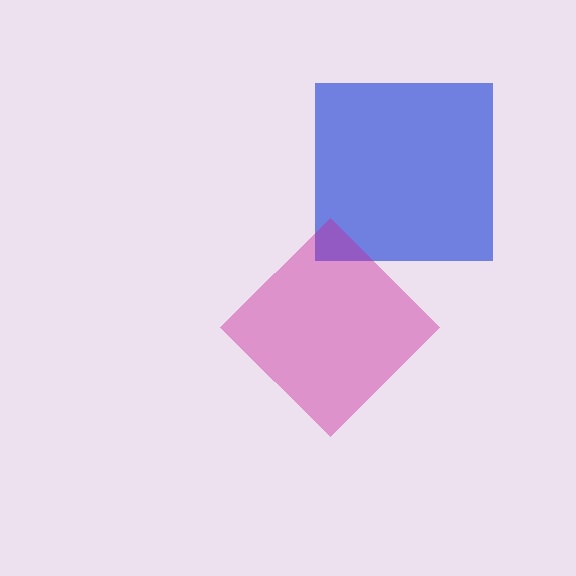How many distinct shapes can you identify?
There are 2 distinct shapes: a blue square, a magenta diamond.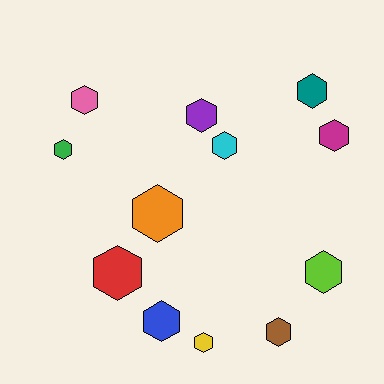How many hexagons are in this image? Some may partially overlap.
There are 12 hexagons.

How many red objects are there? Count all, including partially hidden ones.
There is 1 red object.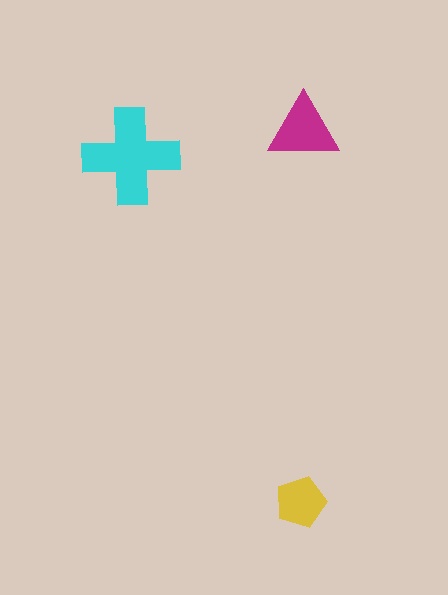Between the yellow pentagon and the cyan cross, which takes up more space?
The cyan cross.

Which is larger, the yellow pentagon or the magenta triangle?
The magenta triangle.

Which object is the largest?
The cyan cross.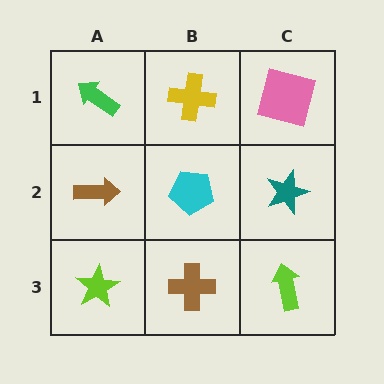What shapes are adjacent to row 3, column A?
A brown arrow (row 2, column A), a brown cross (row 3, column B).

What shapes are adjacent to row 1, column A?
A brown arrow (row 2, column A), a yellow cross (row 1, column B).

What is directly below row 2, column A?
A lime star.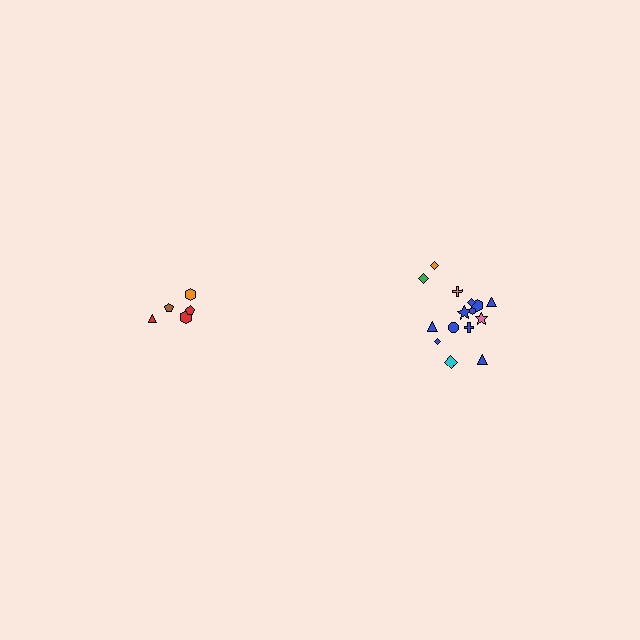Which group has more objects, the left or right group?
The right group.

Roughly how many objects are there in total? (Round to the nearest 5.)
Roughly 20 objects in total.